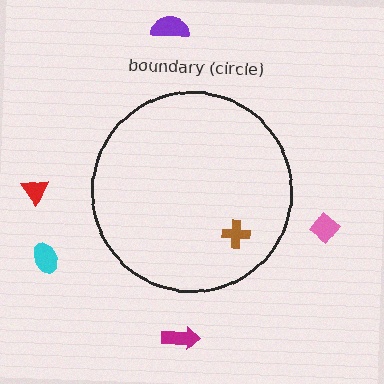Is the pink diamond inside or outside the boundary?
Outside.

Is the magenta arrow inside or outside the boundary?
Outside.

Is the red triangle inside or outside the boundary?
Outside.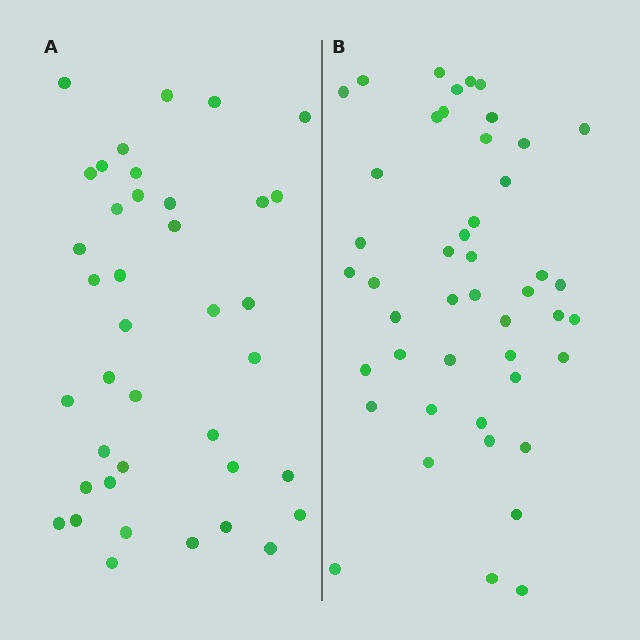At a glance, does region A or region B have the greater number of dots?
Region B (the right region) has more dots.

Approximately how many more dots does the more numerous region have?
Region B has roughly 8 or so more dots than region A.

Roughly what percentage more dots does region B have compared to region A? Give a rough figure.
About 20% more.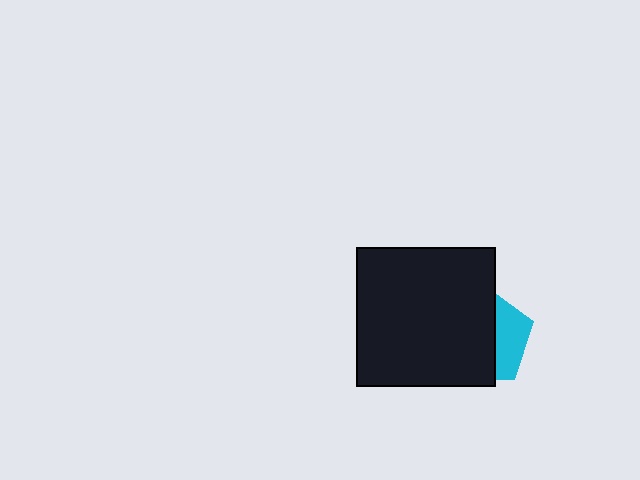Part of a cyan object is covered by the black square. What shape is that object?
It is a pentagon.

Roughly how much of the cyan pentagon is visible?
A small part of it is visible (roughly 34%).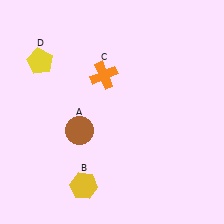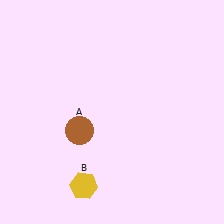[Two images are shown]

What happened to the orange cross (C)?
The orange cross (C) was removed in Image 2. It was in the top-left area of Image 1.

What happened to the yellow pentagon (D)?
The yellow pentagon (D) was removed in Image 2. It was in the top-left area of Image 1.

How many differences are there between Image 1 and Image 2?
There are 2 differences between the two images.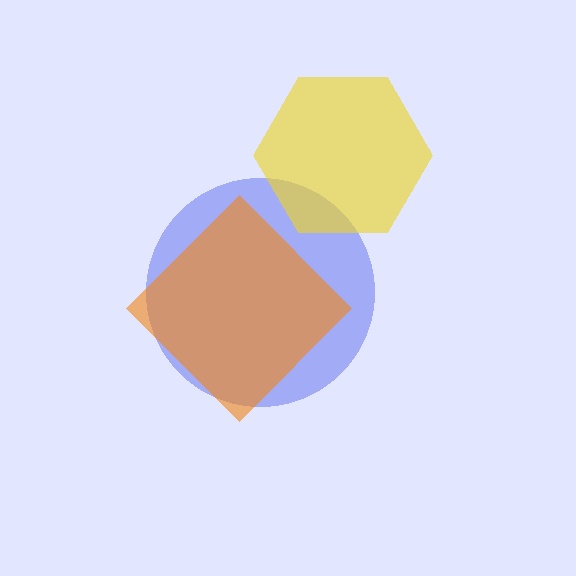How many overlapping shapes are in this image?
There are 3 overlapping shapes in the image.